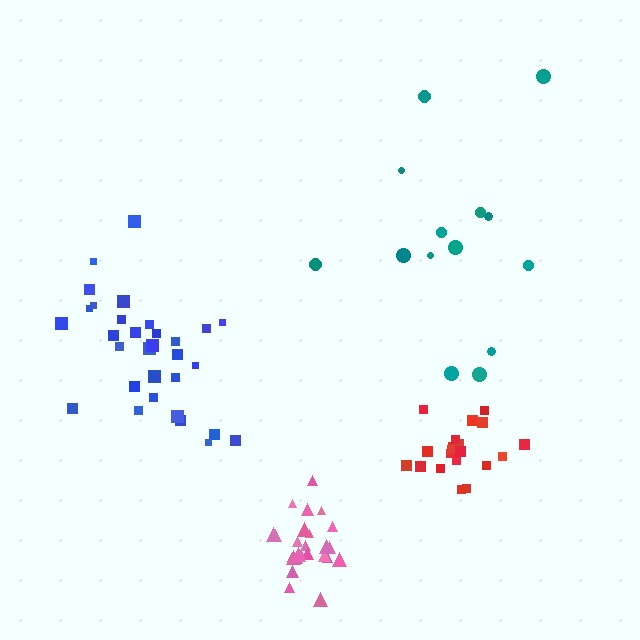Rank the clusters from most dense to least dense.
pink, red, blue, teal.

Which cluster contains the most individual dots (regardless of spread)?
Blue (31).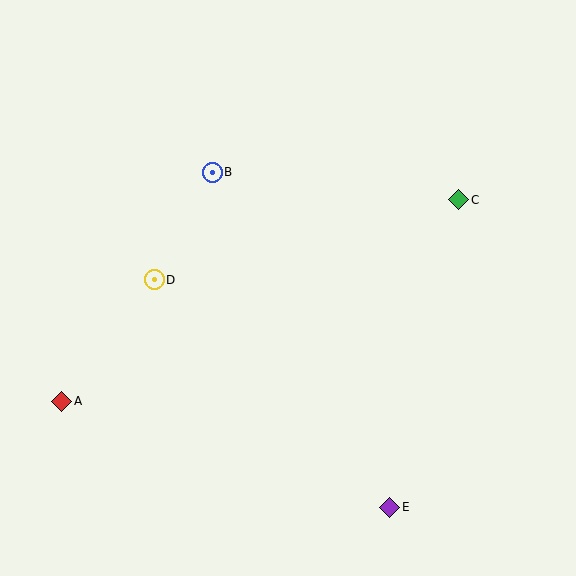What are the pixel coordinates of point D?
Point D is at (154, 280).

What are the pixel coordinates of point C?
Point C is at (459, 200).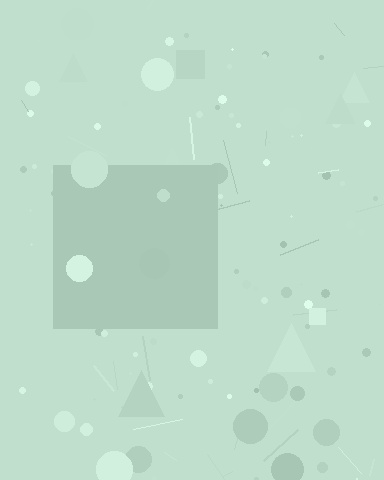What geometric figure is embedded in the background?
A square is embedded in the background.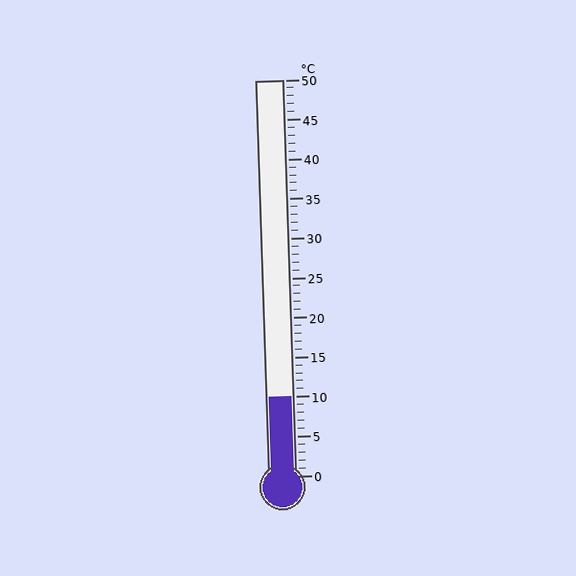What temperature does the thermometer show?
The thermometer shows approximately 10°C.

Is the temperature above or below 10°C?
The temperature is at 10°C.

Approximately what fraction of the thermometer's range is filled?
The thermometer is filled to approximately 20% of its range.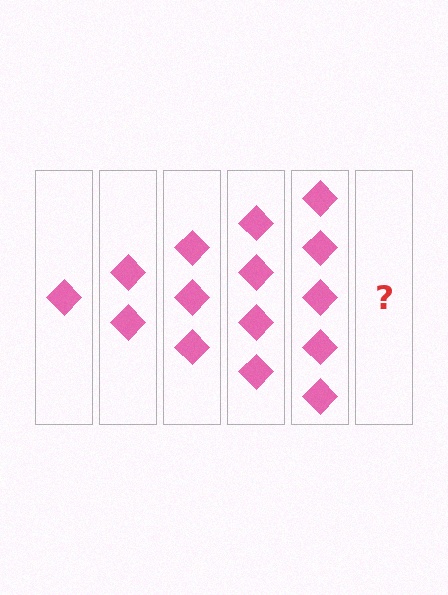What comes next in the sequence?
The next element should be 6 diamonds.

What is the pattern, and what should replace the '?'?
The pattern is that each step adds one more diamond. The '?' should be 6 diamonds.